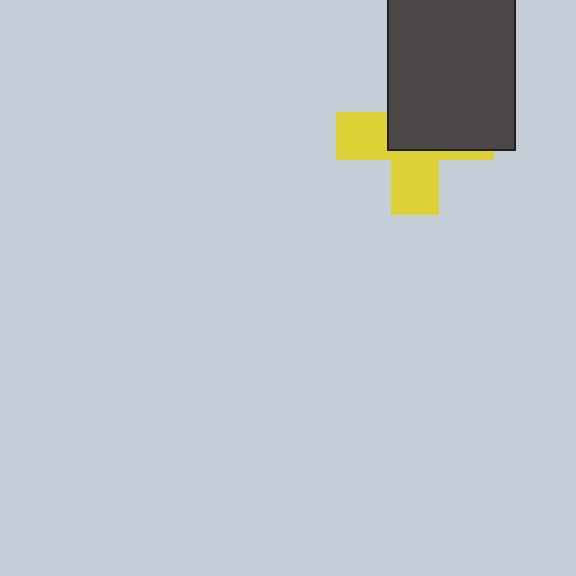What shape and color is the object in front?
The object in front is a dark gray rectangle.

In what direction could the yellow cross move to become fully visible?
The yellow cross could move toward the lower-left. That would shift it out from behind the dark gray rectangle entirely.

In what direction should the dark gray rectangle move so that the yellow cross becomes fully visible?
The dark gray rectangle should move toward the upper-right. That is the shortest direction to clear the overlap and leave the yellow cross fully visible.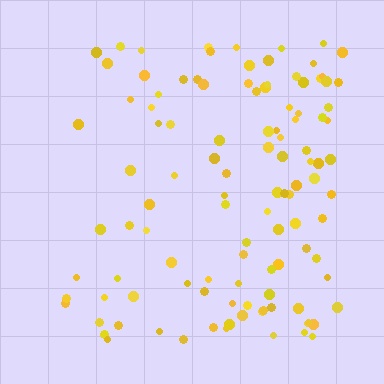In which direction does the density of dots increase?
From left to right, with the right side densest.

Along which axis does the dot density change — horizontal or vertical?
Horizontal.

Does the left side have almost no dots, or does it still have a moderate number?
Still a moderate number, just noticeably fewer than the right.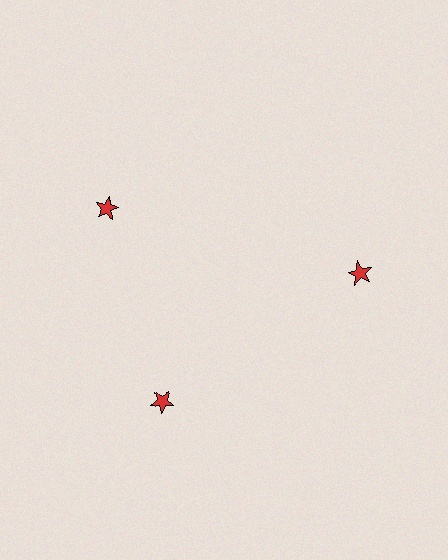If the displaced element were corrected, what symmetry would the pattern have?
It would have 3-fold rotational symmetry — the pattern would map onto itself every 120 degrees.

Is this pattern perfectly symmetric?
No. The 3 red stars are arranged in a ring, but one element near the 11 o'clock position is rotated out of alignment along the ring, breaking the 3-fold rotational symmetry.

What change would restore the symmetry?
The symmetry would be restored by rotating it back into even spacing with its neighbors so that all 3 stars sit at equal angles and equal distance from the center.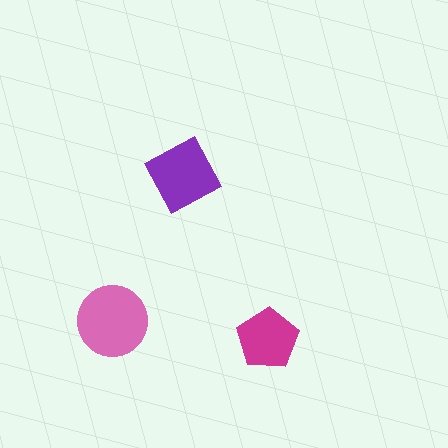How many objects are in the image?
There are 3 objects in the image.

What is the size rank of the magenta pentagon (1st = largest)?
3rd.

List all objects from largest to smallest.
The pink circle, the purple square, the magenta pentagon.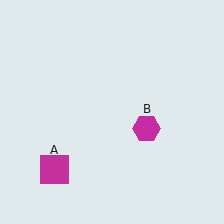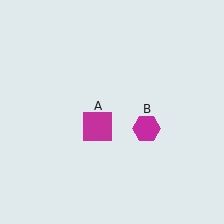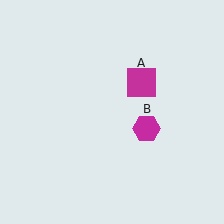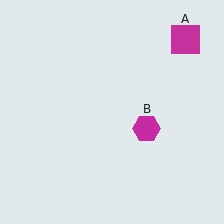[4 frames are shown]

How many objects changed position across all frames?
1 object changed position: magenta square (object A).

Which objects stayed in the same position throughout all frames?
Magenta hexagon (object B) remained stationary.